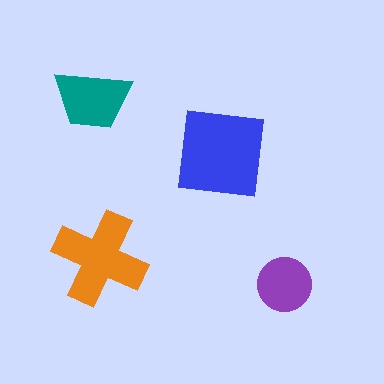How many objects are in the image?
There are 4 objects in the image.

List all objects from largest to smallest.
The blue square, the orange cross, the teal trapezoid, the purple circle.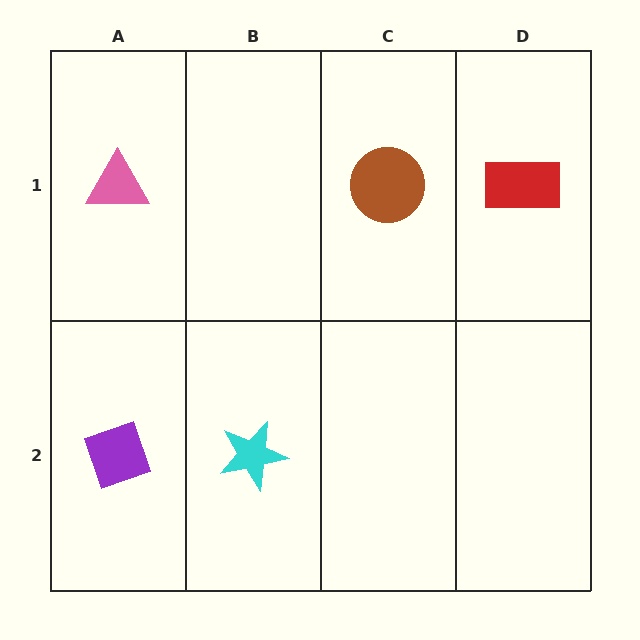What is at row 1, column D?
A red rectangle.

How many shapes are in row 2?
2 shapes.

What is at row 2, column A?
A purple diamond.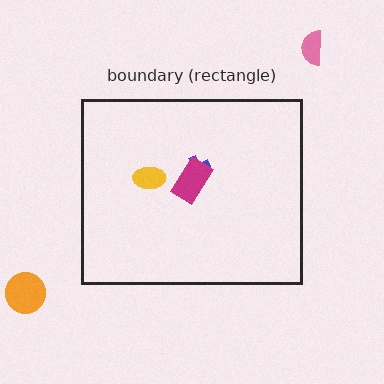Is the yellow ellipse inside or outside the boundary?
Inside.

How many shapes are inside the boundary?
3 inside, 2 outside.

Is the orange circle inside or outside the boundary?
Outside.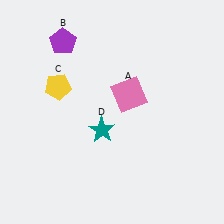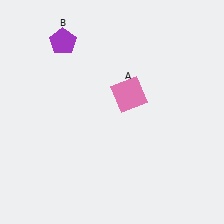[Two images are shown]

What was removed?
The yellow pentagon (C), the teal star (D) were removed in Image 2.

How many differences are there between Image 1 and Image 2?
There are 2 differences between the two images.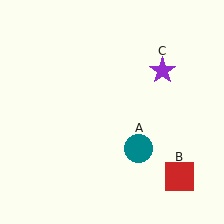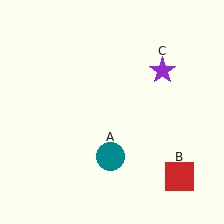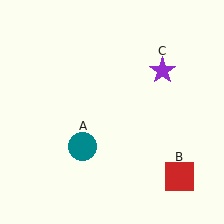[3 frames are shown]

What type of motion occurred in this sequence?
The teal circle (object A) rotated clockwise around the center of the scene.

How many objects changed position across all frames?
1 object changed position: teal circle (object A).